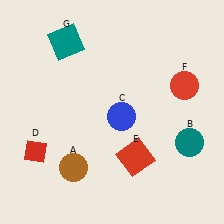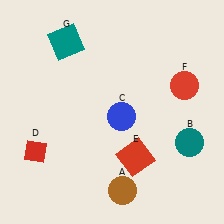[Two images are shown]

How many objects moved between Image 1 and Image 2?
1 object moved between the two images.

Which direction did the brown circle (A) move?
The brown circle (A) moved right.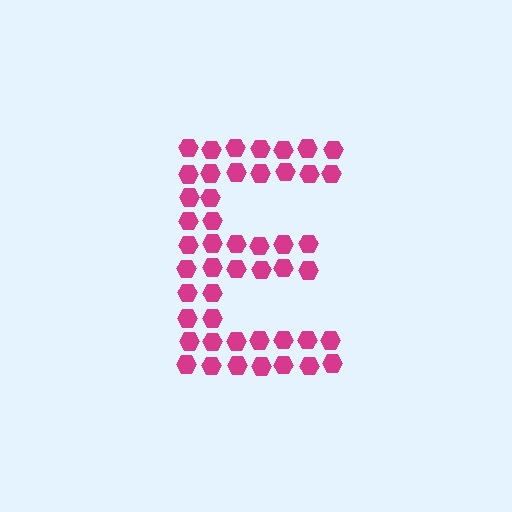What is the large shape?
The large shape is the letter E.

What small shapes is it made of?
It is made of small hexagons.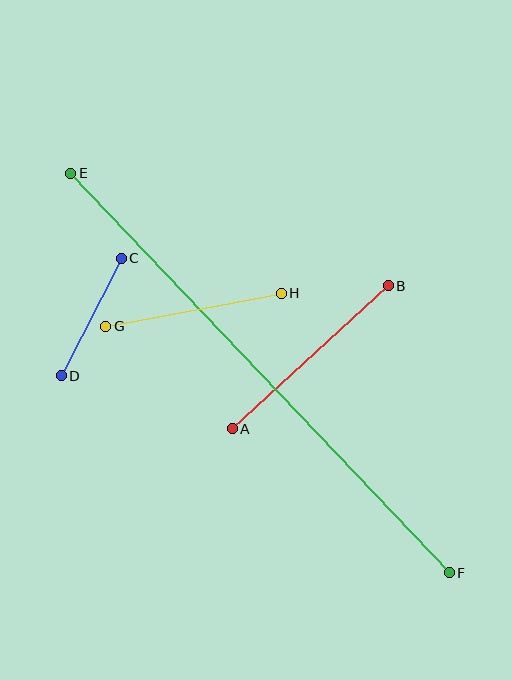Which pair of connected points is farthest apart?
Points E and F are farthest apart.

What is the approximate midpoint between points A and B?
The midpoint is at approximately (310, 357) pixels.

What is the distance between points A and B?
The distance is approximately 212 pixels.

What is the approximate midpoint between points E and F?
The midpoint is at approximately (260, 373) pixels.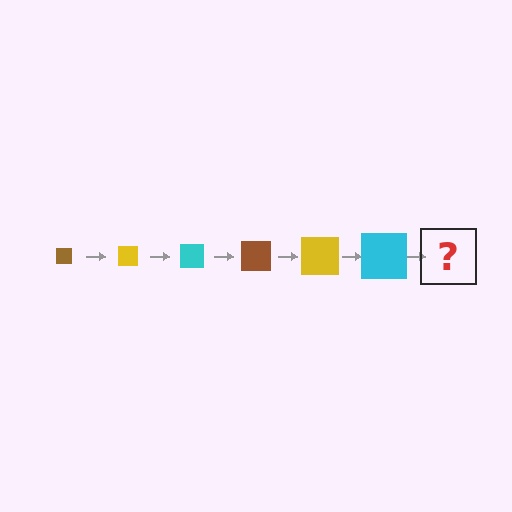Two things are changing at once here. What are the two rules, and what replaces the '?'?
The two rules are that the square grows larger each step and the color cycles through brown, yellow, and cyan. The '?' should be a brown square, larger than the previous one.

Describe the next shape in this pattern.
It should be a brown square, larger than the previous one.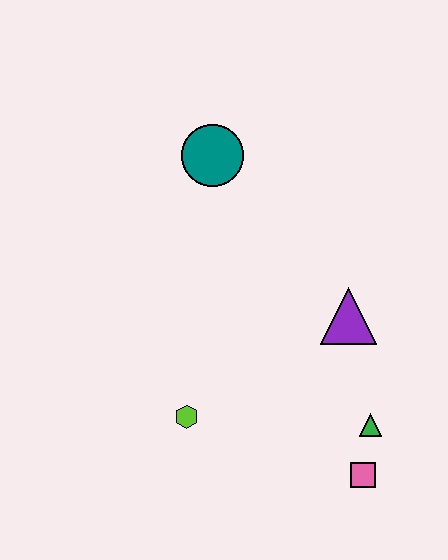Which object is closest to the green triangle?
The pink square is closest to the green triangle.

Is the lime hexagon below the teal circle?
Yes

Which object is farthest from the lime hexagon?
The teal circle is farthest from the lime hexagon.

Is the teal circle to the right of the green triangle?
No